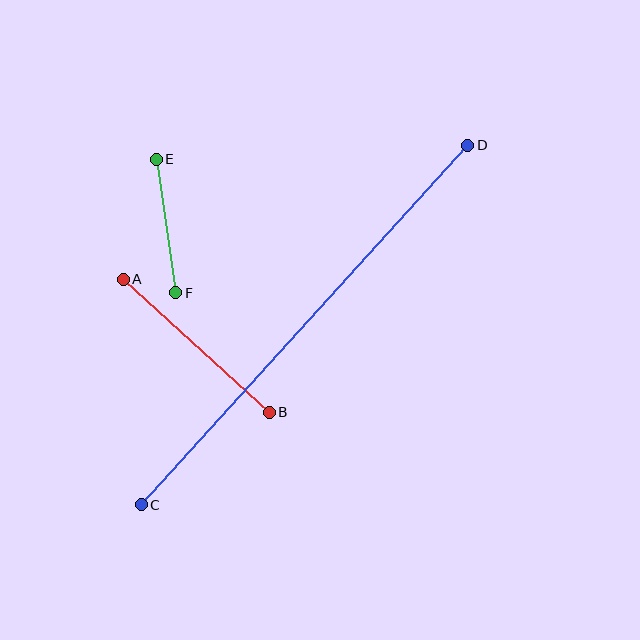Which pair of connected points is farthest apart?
Points C and D are farthest apart.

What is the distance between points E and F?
The distance is approximately 135 pixels.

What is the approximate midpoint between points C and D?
The midpoint is at approximately (305, 325) pixels.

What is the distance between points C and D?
The distance is approximately 486 pixels.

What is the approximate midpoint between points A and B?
The midpoint is at approximately (196, 346) pixels.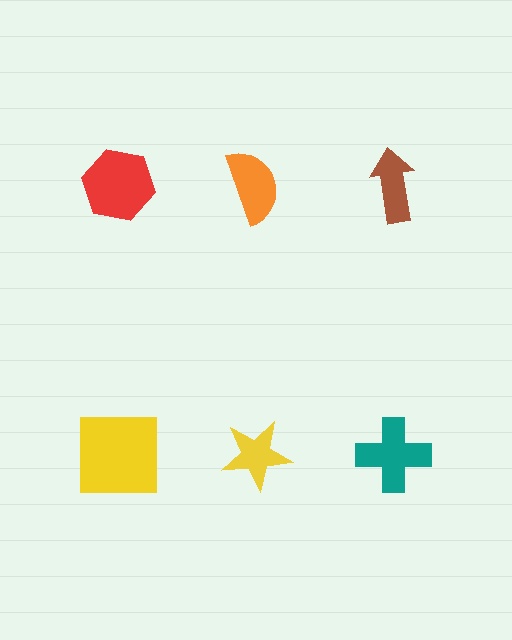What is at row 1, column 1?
A red hexagon.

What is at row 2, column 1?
A yellow square.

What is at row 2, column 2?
A yellow star.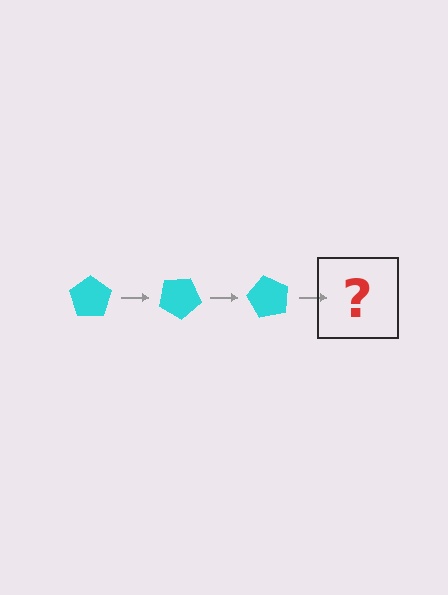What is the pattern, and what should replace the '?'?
The pattern is that the pentagon rotates 30 degrees each step. The '?' should be a cyan pentagon rotated 90 degrees.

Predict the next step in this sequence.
The next step is a cyan pentagon rotated 90 degrees.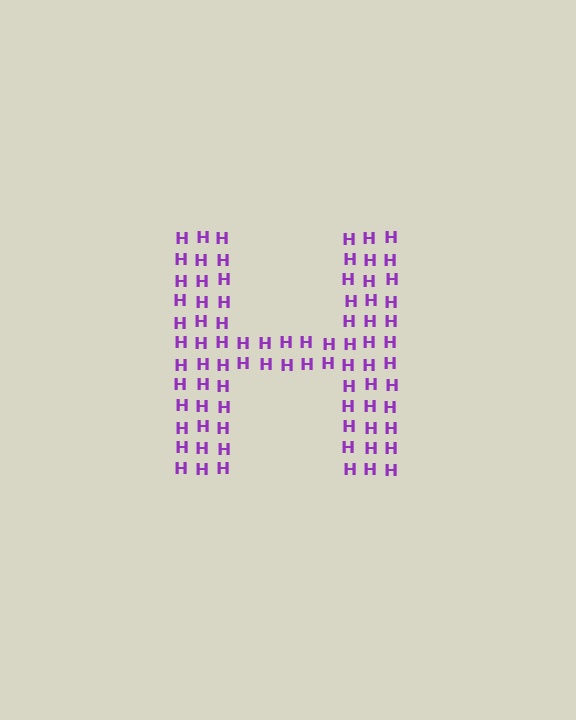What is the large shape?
The large shape is the letter H.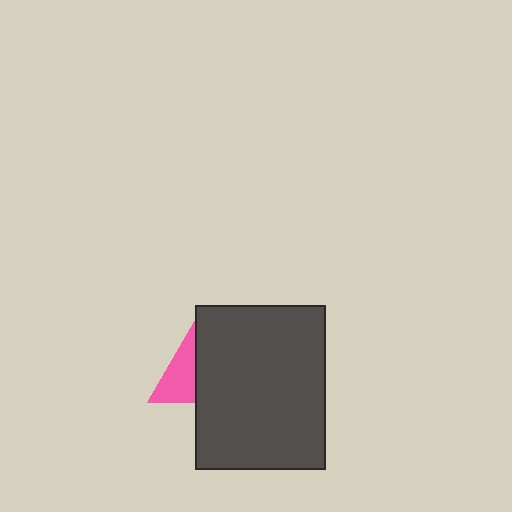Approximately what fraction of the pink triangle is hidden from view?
Roughly 60% of the pink triangle is hidden behind the dark gray rectangle.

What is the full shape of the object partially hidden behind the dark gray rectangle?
The partially hidden object is a pink triangle.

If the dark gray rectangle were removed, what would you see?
You would see the complete pink triangle.